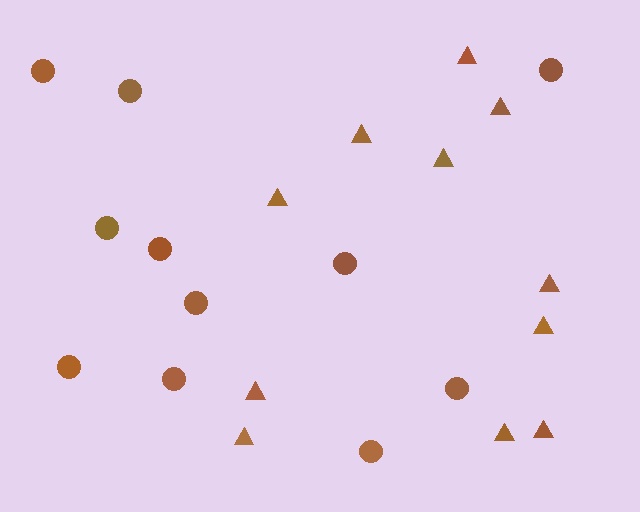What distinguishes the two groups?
There are 2 groups: one group of triangles (11) and one group of circles (11).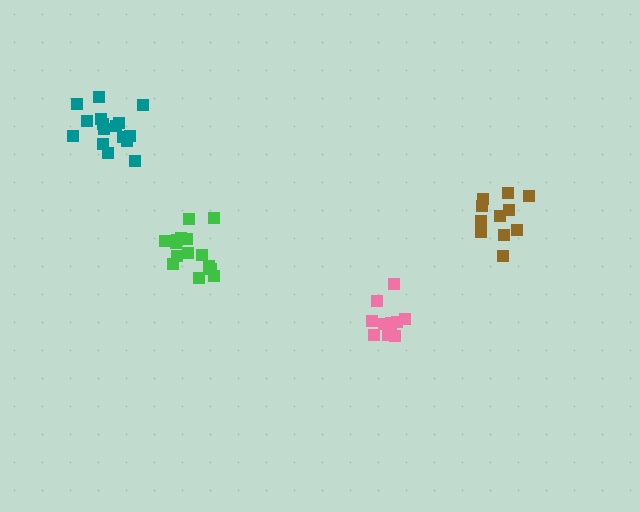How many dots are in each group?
Group 1: 11 dots, Group 2: 11 dots, Group 3: 16 dots, Group 4: 15 dots (53 total).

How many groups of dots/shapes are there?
There are 4 groups.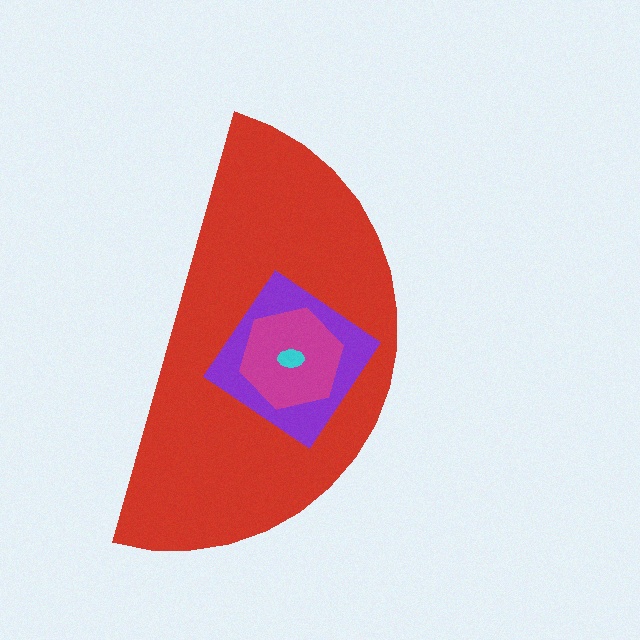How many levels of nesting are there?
4.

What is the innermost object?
The cyan ellipse.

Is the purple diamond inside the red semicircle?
Yes.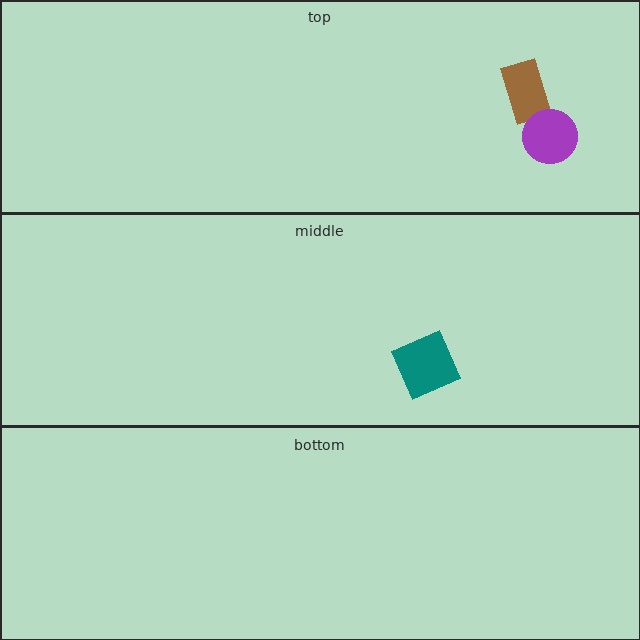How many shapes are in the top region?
2.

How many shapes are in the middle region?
1.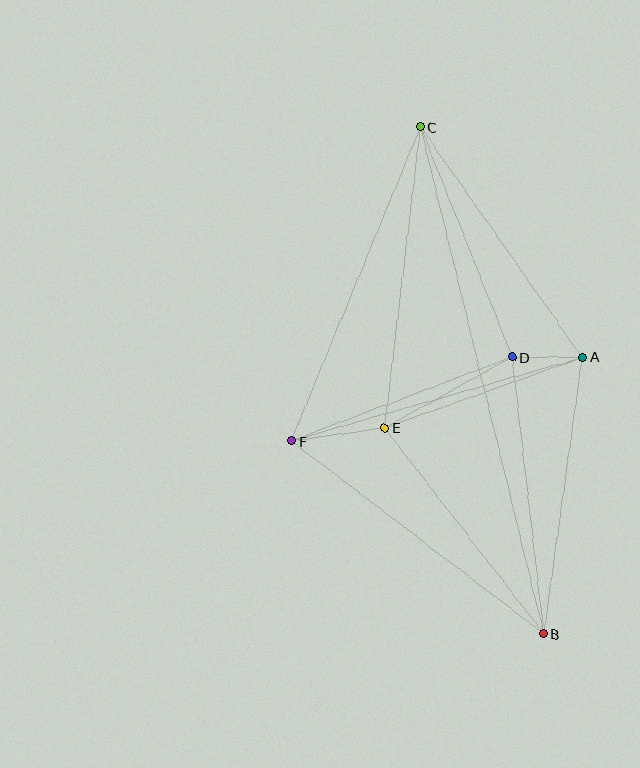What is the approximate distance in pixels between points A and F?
The distance between A and F is approximately 303 pixels.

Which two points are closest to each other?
Points A and D are closest to each other.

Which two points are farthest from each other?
Points B and C are farthest from each other.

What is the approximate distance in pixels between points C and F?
The distance between C and F is approximately 339 pixels.